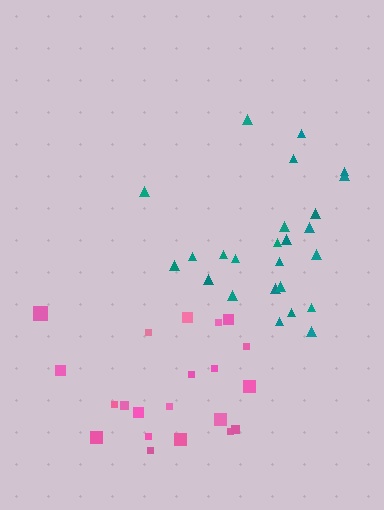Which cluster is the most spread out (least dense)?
Pink.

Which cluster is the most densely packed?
Teal.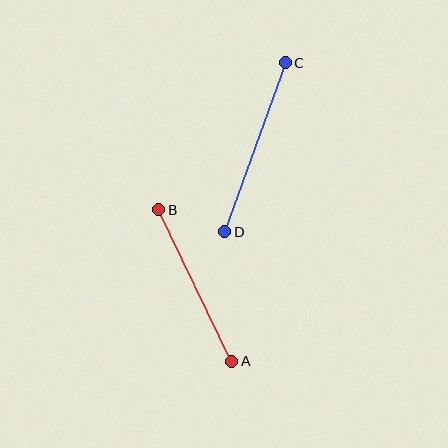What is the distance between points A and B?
The distance is approximately 169 pixels.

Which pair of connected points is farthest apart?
Points C and D are farthest apart.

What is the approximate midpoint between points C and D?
The midpoint is at approximately (255, 147) pixels.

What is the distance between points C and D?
The distance is approximately 179 pixels.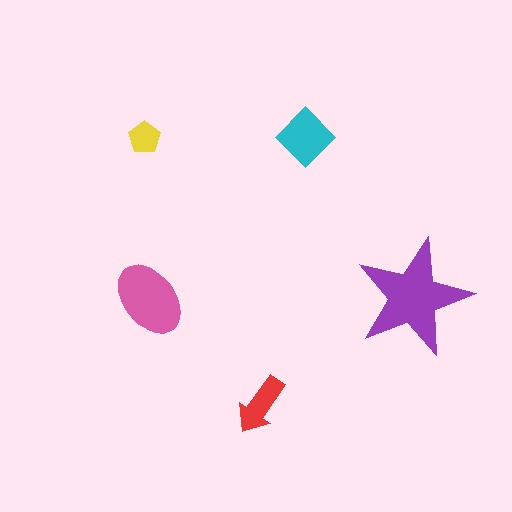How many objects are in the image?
There are 5 objects in the image.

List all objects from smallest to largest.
The yellow pentagon, the red arrow, the cyan diamond, the pink ellipse, the purple star.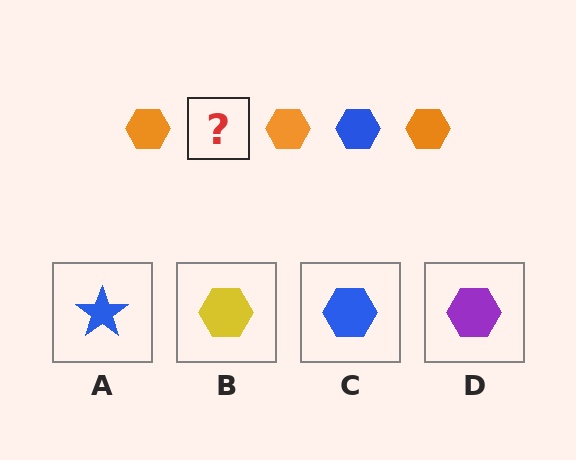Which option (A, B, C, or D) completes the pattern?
C.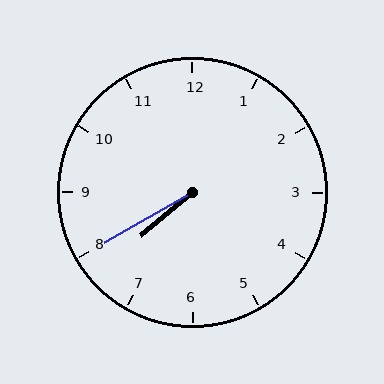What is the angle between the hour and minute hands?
Approximately 10 degrees.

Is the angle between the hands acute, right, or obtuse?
It is acute.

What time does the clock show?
7:40.